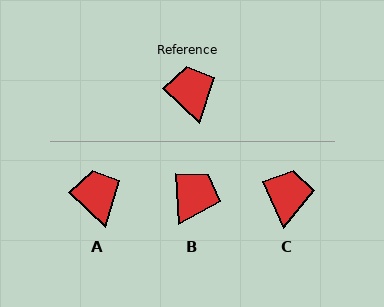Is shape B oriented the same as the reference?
No, it is off by about 44 degrees.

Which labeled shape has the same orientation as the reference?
A.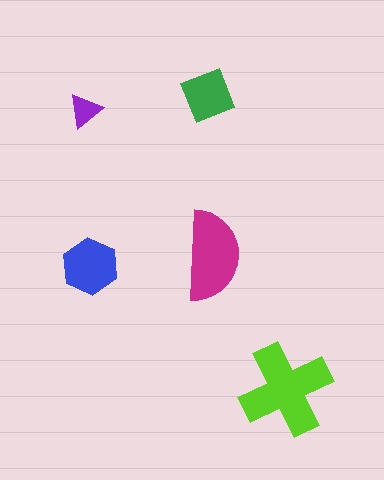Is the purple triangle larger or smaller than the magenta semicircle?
Smaller.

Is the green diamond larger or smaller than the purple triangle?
Larger.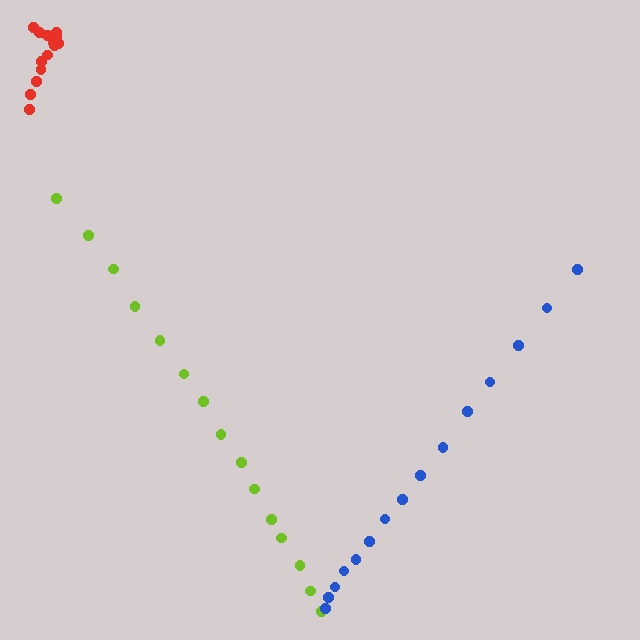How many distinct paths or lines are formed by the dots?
There are 3 distinct paths.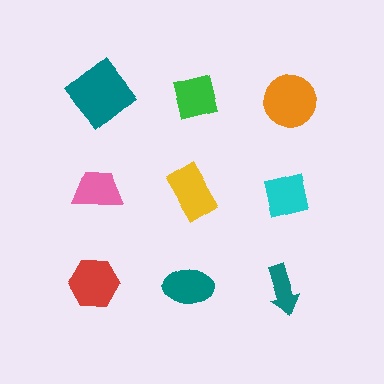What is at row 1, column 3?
An orange circle.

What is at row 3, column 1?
A red hexagon.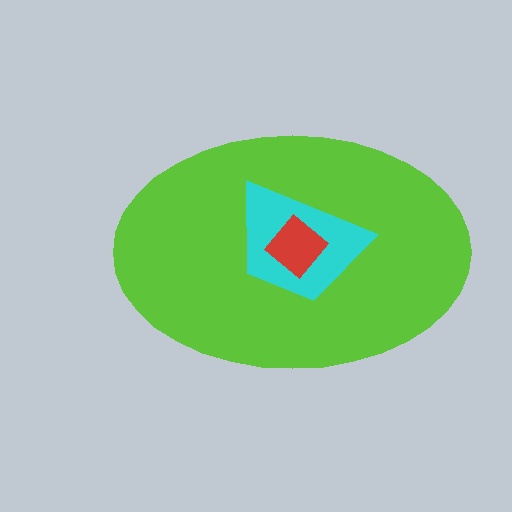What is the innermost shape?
The red diamond.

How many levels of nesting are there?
3.